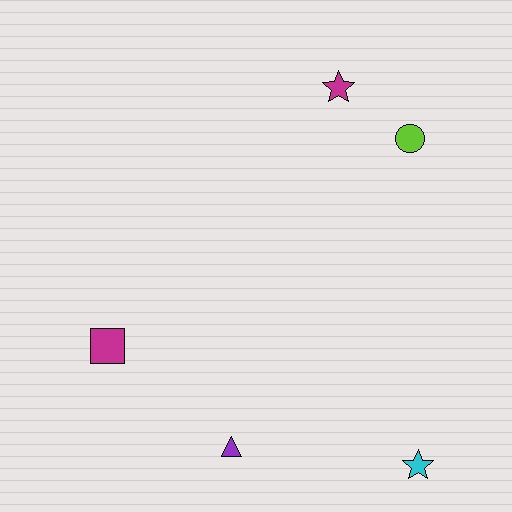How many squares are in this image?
There is 1 square.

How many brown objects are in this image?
There are no brown objects.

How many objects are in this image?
There are 5 objects.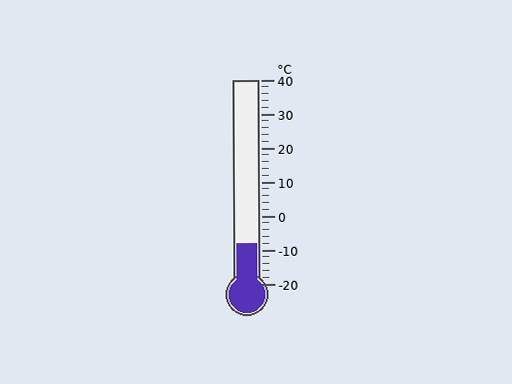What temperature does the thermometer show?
The thermometer shows approximately -8°C.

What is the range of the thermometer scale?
The thermometer scale ranges from -20°C to 40°C.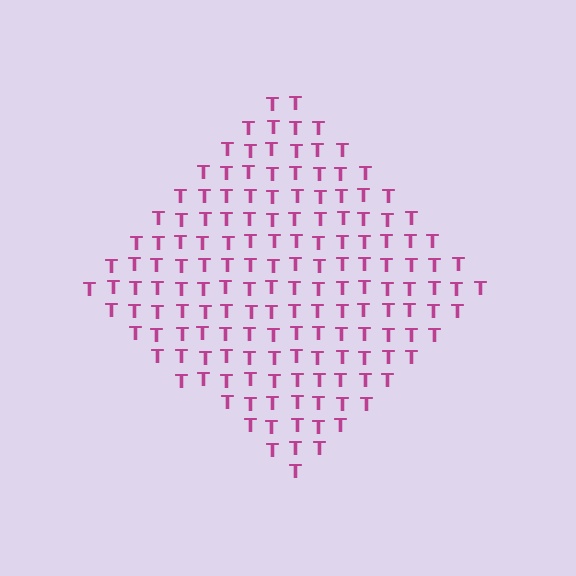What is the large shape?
The large shape is a diamond.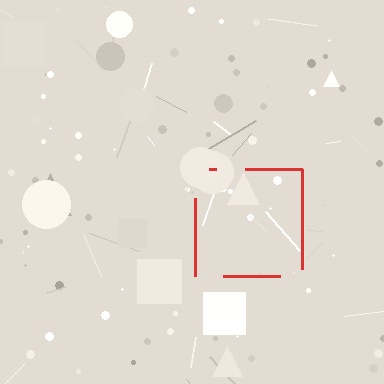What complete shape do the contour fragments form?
The contour fragments form a square.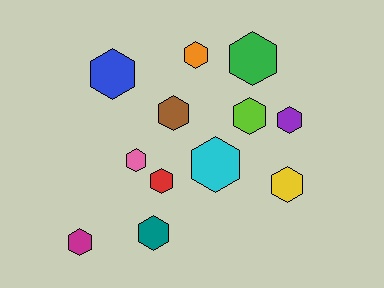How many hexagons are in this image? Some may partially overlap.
There are 12 hexagons.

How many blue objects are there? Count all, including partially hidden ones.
There is 1 blue object.